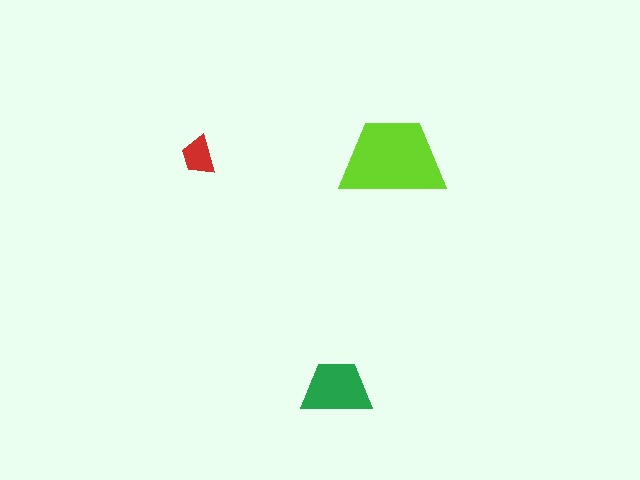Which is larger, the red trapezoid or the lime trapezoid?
The lime one.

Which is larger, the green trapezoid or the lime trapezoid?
The lime one.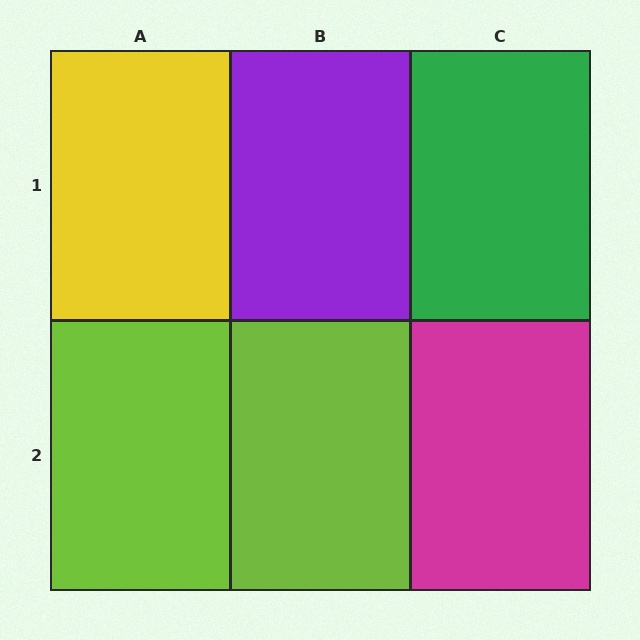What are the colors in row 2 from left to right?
Lime, lime, magenta.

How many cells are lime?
2 cells are lime.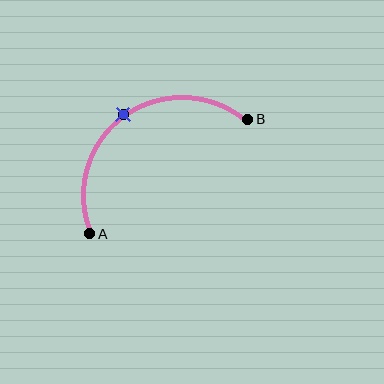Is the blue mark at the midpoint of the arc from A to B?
Yes. The blue mark lies on the arc at equal arc-length from both A and B — it is the arc midpoint.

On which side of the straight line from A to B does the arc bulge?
The arc bulges above and to the left of the straight line connecting A and B.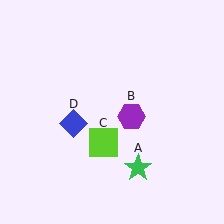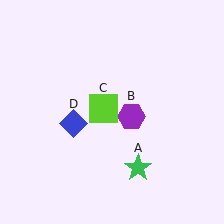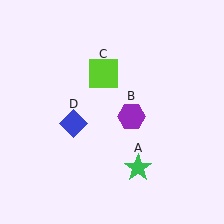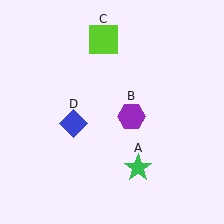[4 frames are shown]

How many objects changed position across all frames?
1 object changed position: lime square (object C).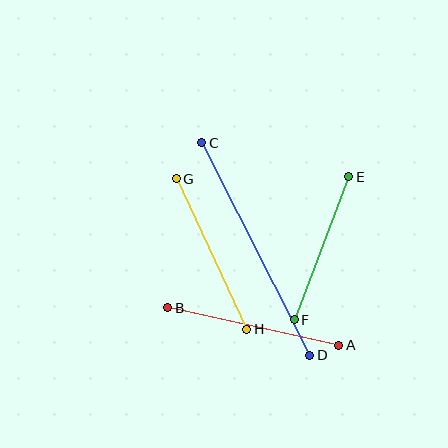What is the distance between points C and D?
The distance is approximately 239 pixels.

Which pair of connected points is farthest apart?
Points C and D are farthest apart.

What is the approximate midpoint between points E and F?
The midpoint is at approximately (321, 248) pixels.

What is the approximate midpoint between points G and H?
The midpoint is at approximately (211, 254) pixels.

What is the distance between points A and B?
The distance is approximately 175 pixels.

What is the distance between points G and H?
The distance is approximately 166 pixels.